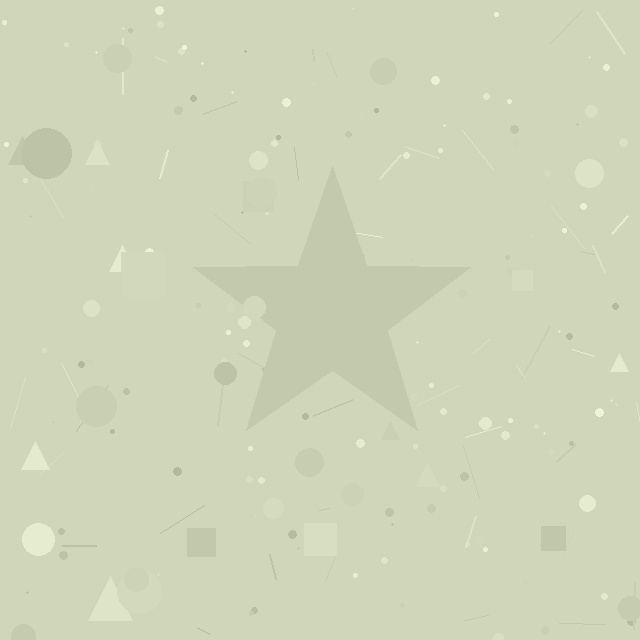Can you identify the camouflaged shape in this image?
The camouflaged shape is a star.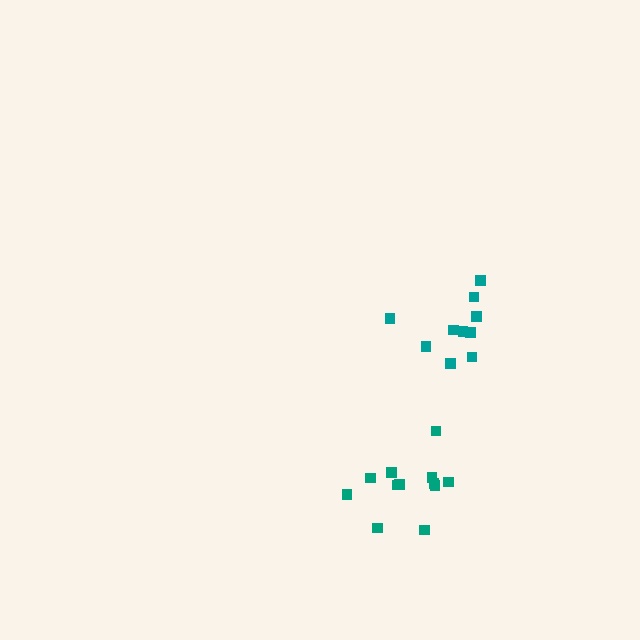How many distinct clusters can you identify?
There are 2 distinct clusters.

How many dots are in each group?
Group 1: 10 dots, Group 2: 12 dots (22 total).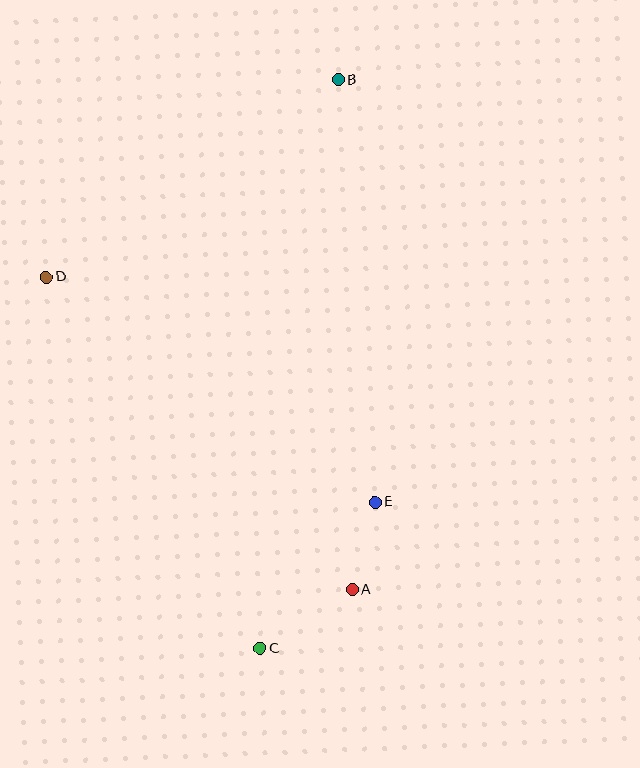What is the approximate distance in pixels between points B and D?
The distance between B and D is approximately 352 pixels.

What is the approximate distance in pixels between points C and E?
The distance between C and E is approximately 186 pixels.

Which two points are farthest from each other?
Points B and C are farthest from each other.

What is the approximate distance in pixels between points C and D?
The distance between C and D is approximately 429 pixels.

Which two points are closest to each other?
Points A and E are closest to each other.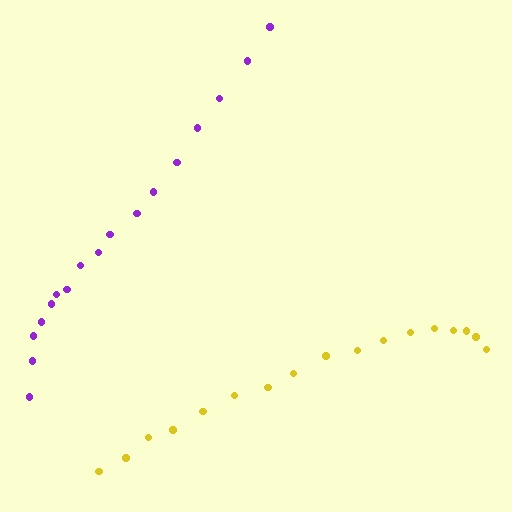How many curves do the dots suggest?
There are 2 distinct paths.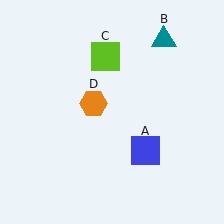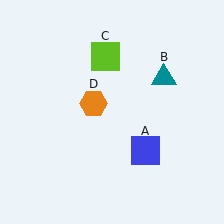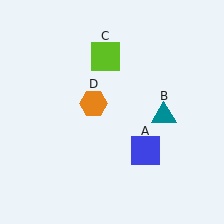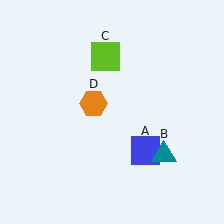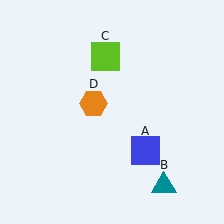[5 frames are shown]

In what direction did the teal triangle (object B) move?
The teal triangle (object B) moved down.